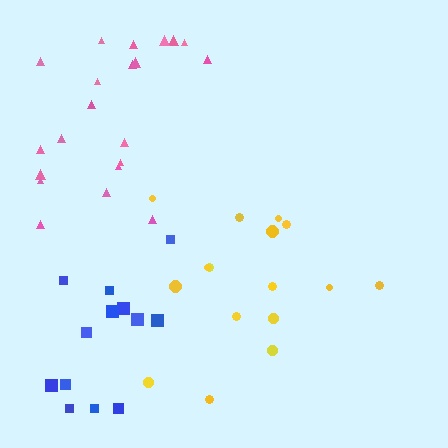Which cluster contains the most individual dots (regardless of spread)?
Pink (21).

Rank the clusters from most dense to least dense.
yellow, pink, blue.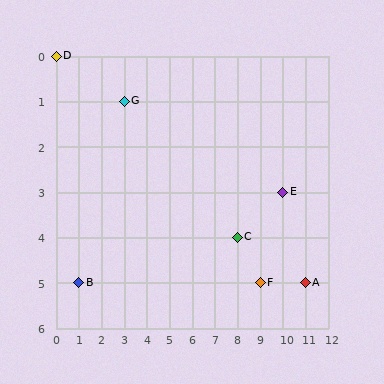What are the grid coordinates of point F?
Point F is at grid coordinates (9, 5).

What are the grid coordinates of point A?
Point A is at grid coordinates (11, 5).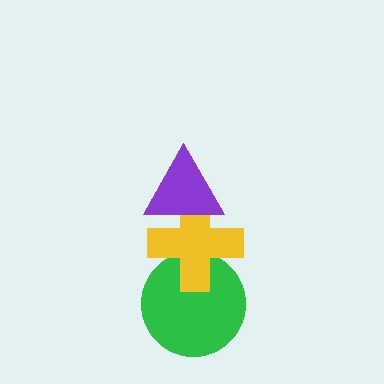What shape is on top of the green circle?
The yellow cross is on top of the green circle.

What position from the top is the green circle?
The green circle is 3rd from the top.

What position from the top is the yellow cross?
The yellow cross is 2nd from the top.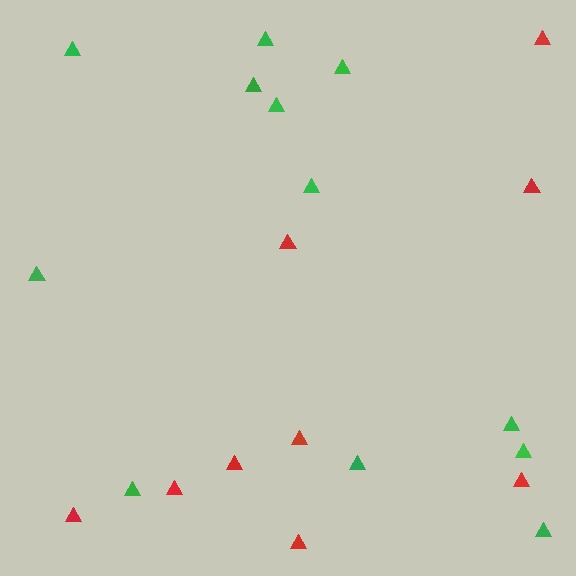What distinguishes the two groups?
There are 2 groups: one group of red triangles (9) and one group of green triangles (12).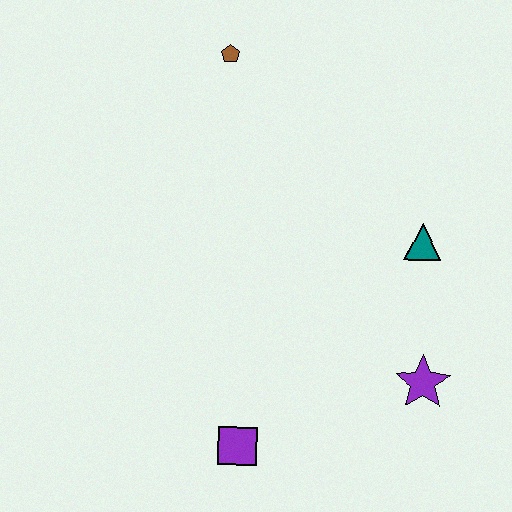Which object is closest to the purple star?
The teal triangle is closest to the purple star.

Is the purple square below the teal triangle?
Yes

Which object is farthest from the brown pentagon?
The purple square is farthest from the brown pentagon.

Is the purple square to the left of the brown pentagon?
No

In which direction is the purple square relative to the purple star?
The purple square is to the left of the purple star.